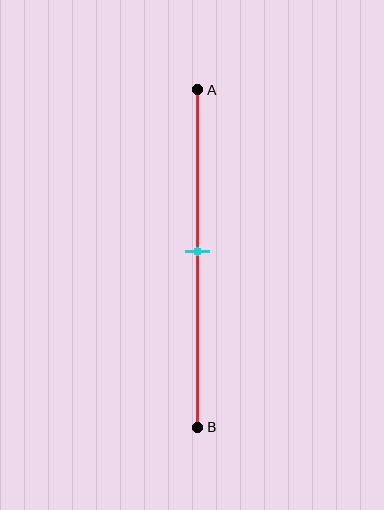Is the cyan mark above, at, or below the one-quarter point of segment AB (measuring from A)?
The cyan mark is below the one-quarter point of segment AB.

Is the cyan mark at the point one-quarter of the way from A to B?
No, the mark is at about 50% from A, not at the 25% one-quarter point.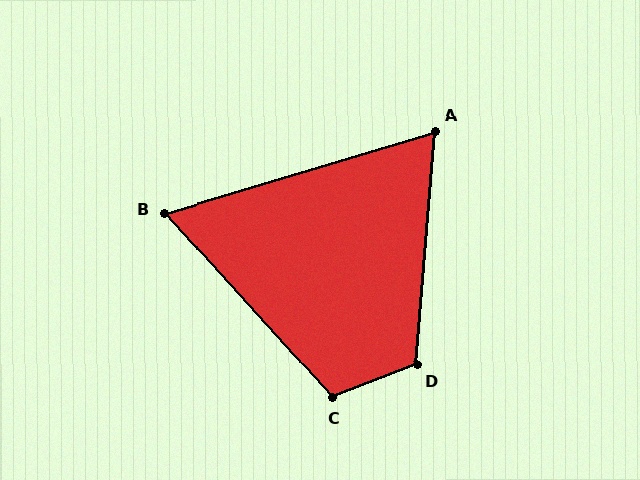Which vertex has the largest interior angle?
D, at approximately 115 degrees.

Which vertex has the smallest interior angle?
B, at approximately 65 degrees.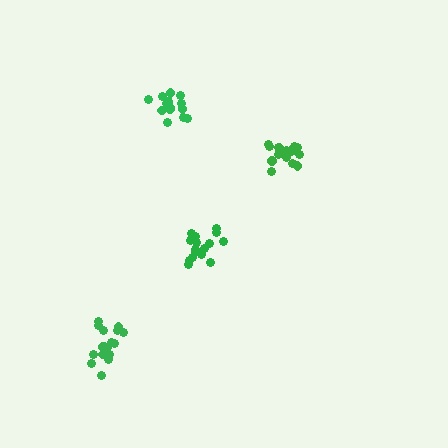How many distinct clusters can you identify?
There are 4 distinct clusters.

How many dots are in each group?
Group 1: 18 dots, Group 2: 17 dots, Group 3: 17 dots, Group 4: 17 dots (69 total).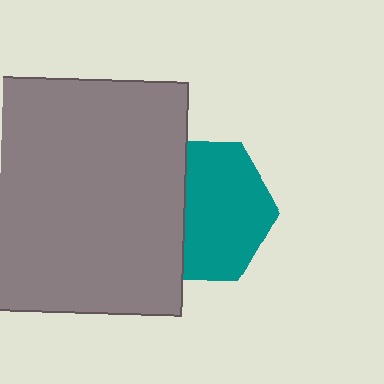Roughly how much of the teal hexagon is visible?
About half of it is visible (roughly 63%).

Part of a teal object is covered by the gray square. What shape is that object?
It is a hexagon.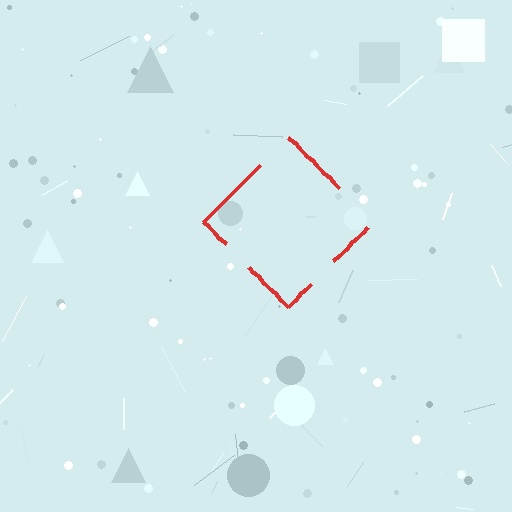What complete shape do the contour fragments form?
The contour fragments form a diamond.